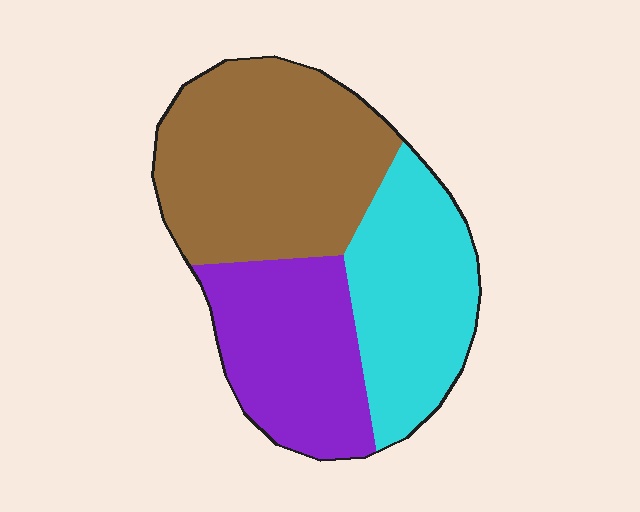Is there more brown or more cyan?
Brown.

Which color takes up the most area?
Brown, at roughly 40%.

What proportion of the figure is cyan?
Cyan takes up about one third (1/3) of the figure.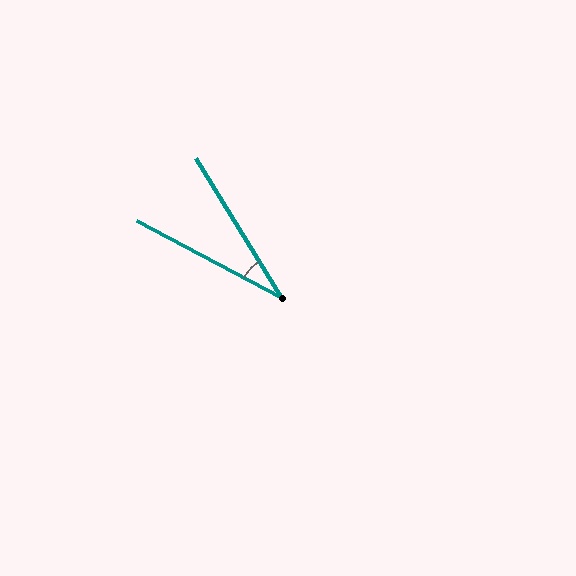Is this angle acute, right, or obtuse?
It is acute.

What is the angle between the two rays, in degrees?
Approximately 30 degrees.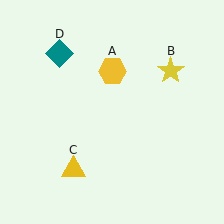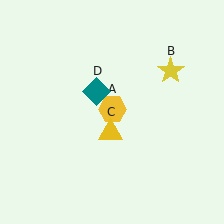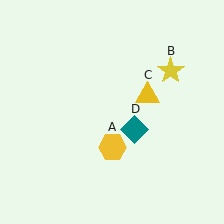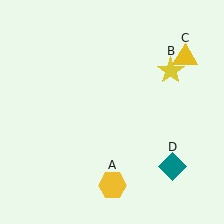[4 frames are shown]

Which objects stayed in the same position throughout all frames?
Yellow star (object B) remained stationary.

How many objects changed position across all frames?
3 objects changed position: yellow hexagon (object A), yellow triangle (object C), teal diamond (object D).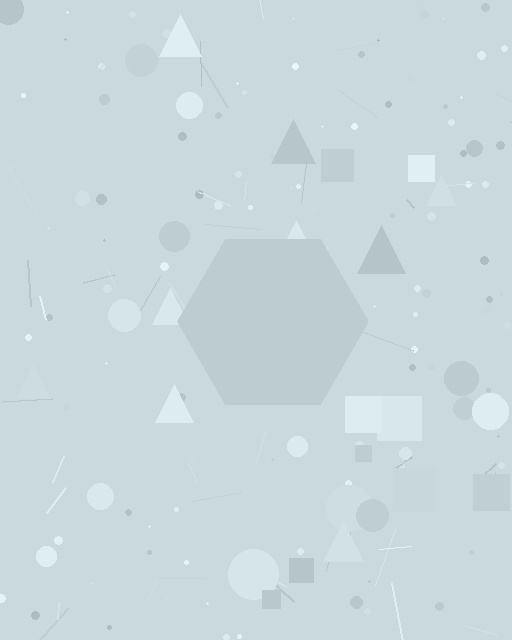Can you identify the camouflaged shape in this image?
The camouflaged shape is a hexagon.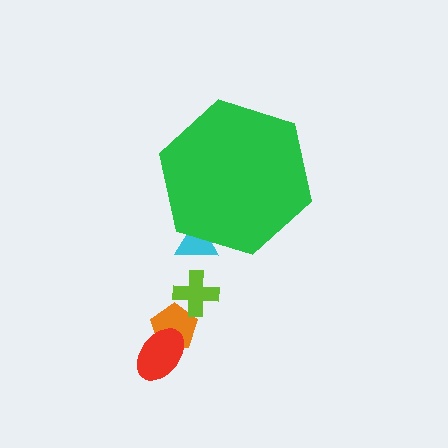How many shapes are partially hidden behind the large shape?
1 shape is partially hidden.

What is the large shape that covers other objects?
A green hexagon.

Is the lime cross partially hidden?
No, the lime cross is fully visible.